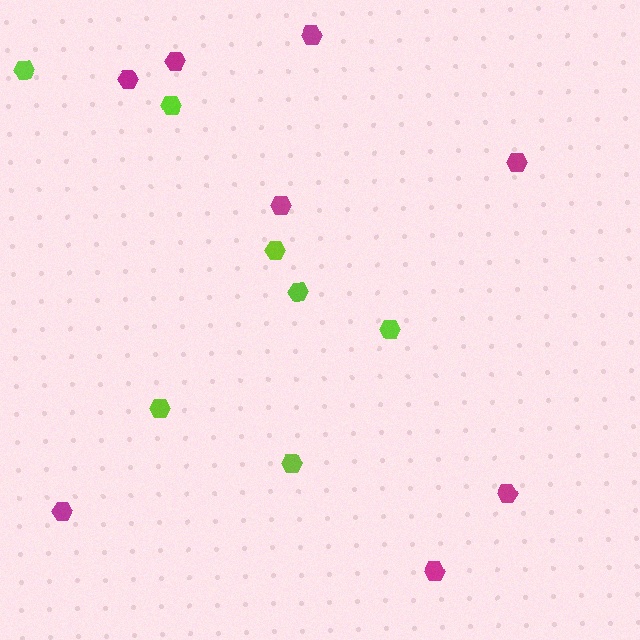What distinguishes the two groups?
There are 2 groups: one group of magenta hexagons (8) and one group of lime hexagons (7).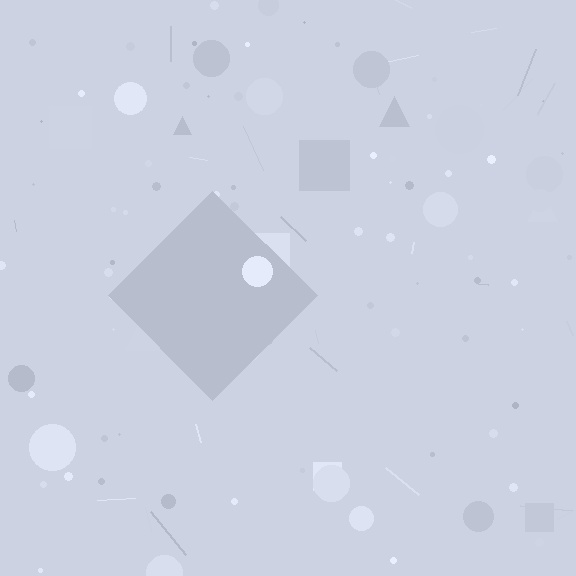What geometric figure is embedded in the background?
A diamond is embedded in the background.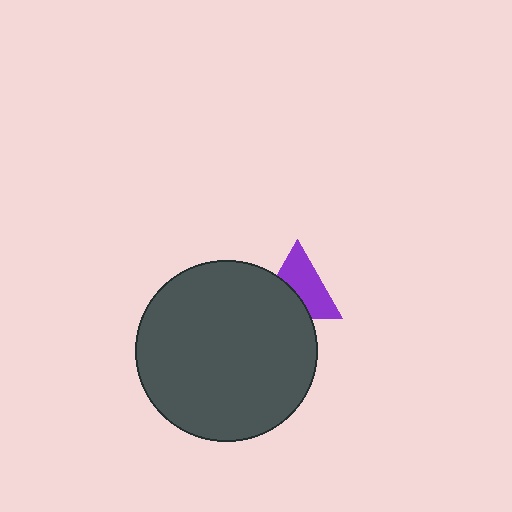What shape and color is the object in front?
The object in front is a dark gray circle.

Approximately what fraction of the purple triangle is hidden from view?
Roughly 41% of the purple triangle is hidden behind the dark gray circle.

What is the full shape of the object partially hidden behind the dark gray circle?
The partially hidden object is a purple triangle.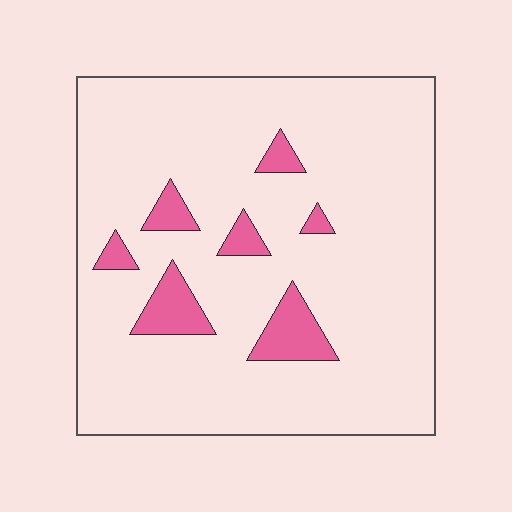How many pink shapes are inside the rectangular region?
7.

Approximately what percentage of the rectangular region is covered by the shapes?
Approximately 10%.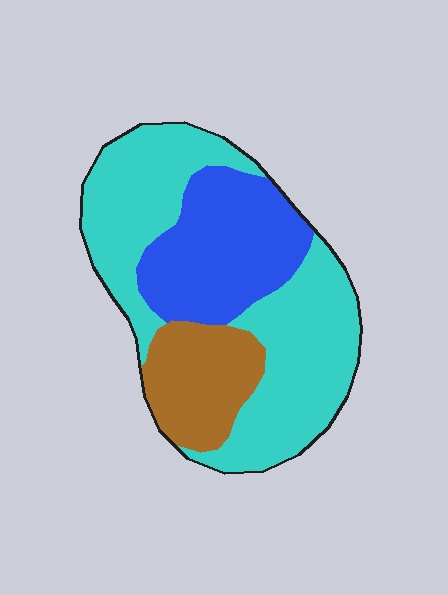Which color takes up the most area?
Cyan, at roughly 55%.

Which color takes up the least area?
Brown, at roughly 20%.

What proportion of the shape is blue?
Blue covers 28% of the shape.